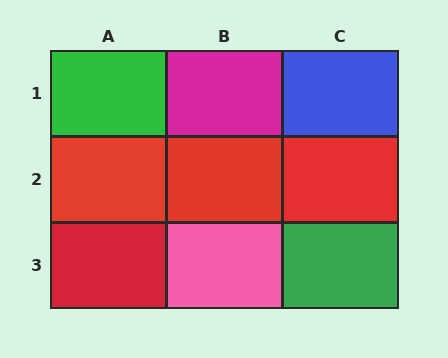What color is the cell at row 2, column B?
Red.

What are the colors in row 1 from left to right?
Green, magenta, blue.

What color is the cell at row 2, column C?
Red.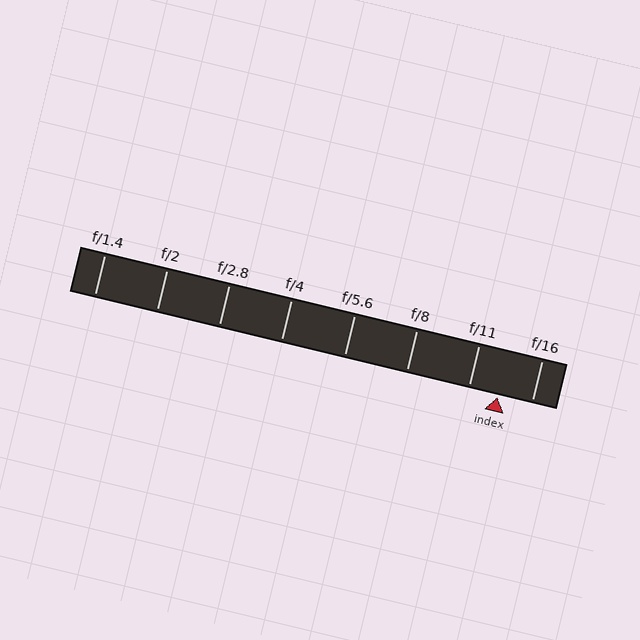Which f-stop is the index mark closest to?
The index mark is closest to f/11.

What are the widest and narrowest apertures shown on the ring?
The widest aperture shown is f/1.4 and the narrowest is f/16.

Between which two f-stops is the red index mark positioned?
The index mark is between f/11 and f/16.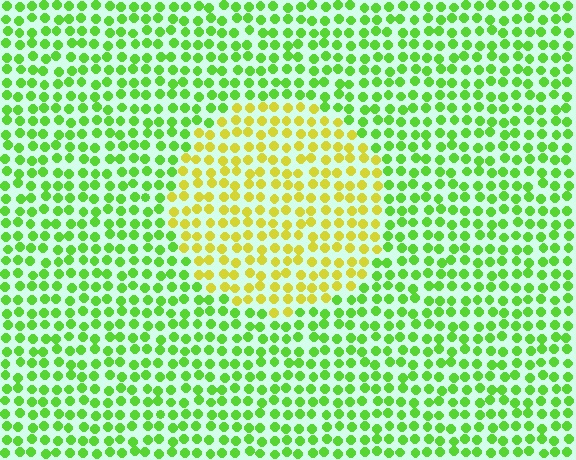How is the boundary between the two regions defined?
The boundary is defined purely by a slight shift in hue (about 46 degrees). Spacing, size, and orientation are identical on both sides.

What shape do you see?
I see a circle.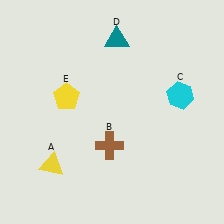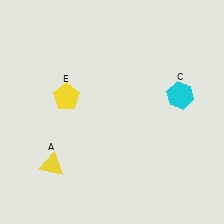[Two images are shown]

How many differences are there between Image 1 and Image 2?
There are 2 differences between the two images.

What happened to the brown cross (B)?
The brown cross (B) was removed in Image 2. It was in the bottom-left area of Image 1.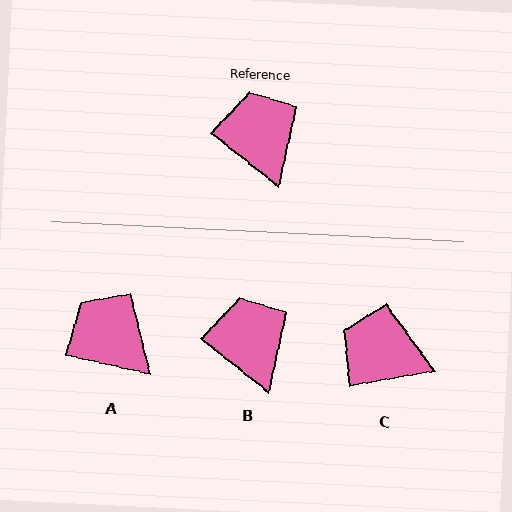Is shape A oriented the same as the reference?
No, it is off by about 26 degrees.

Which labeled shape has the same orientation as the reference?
B.